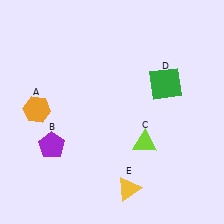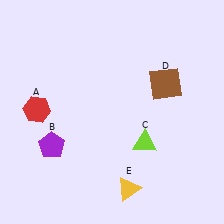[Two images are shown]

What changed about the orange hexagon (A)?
In Image 1, A is orange. In Image 2, it changed to red.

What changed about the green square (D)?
In Image 1, D is green. In Image 2, it changed to brown.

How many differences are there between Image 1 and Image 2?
There are 2 differences between the two images.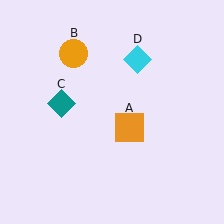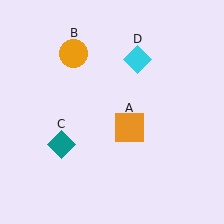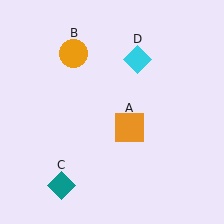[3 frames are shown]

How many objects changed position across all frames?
1 object changed position: teal diamond (object C).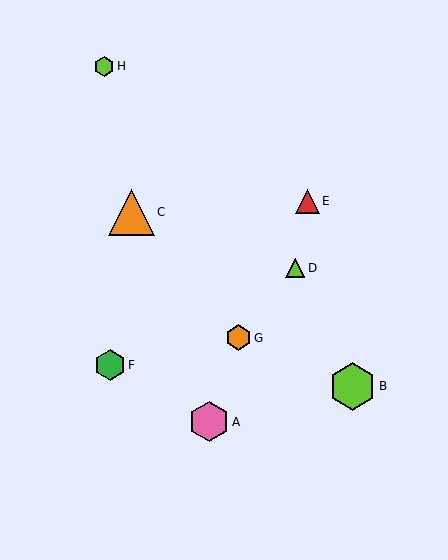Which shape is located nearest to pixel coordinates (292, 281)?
The lime triangle (labeled D) at (295, 268) is nearest to that location.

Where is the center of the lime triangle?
The center of the lime triangle is at (295, 268).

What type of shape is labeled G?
Shape G is an orange hexagon.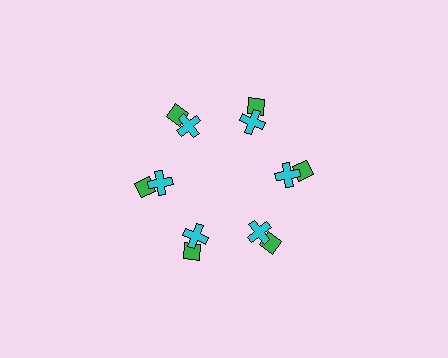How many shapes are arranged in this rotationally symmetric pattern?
There are 12 shapes, arranged in 6 groups of 2.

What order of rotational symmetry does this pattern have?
This pattern has 6-fold rotational symmetry.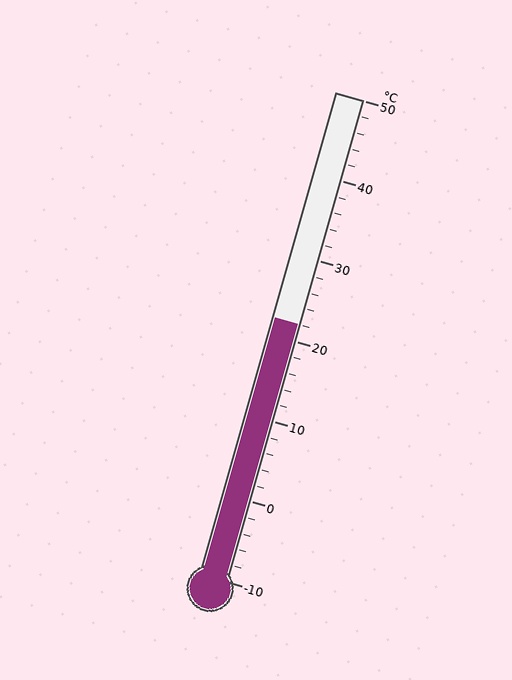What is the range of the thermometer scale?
The thermometer scale ranges from -10°C to 50°C.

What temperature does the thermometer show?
The thermometer shows approximately 22°C.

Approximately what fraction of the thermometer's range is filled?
The thermometer is filled to approximately 55% of its range.